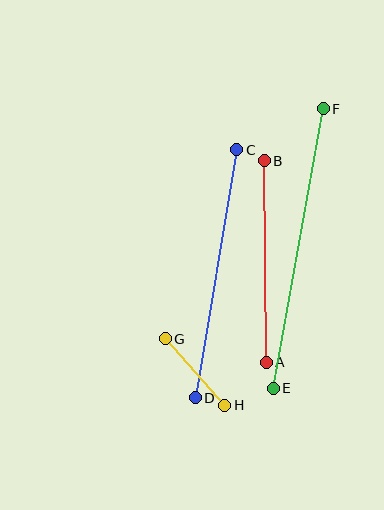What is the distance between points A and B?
The distance is approximately 202 pixels.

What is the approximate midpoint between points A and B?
The midpoint is at approximately (265, 262) pixels.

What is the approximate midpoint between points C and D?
The midpoint is at approximately (216, 274) pixels.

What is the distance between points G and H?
The distance is approximately 89 pixels.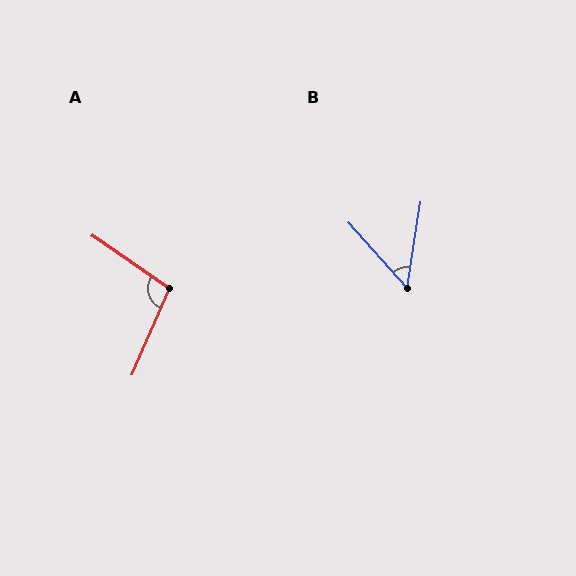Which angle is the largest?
A, at approximately 101 degrees.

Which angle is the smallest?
B, at approximately 51 degrees.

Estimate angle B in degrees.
Approximately 51 degrees.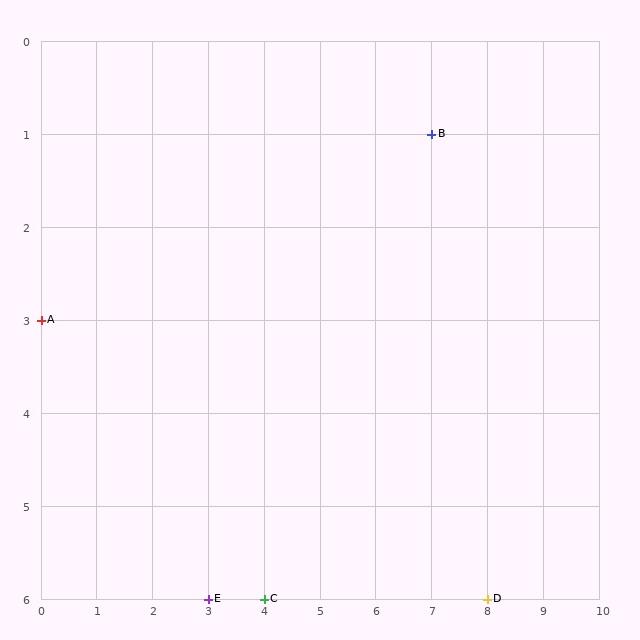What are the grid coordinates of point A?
Point A is at grid coordinates (0, 3).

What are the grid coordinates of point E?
Point E is at grid coordinates (3, 6).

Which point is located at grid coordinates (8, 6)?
Point D is at (8, 6).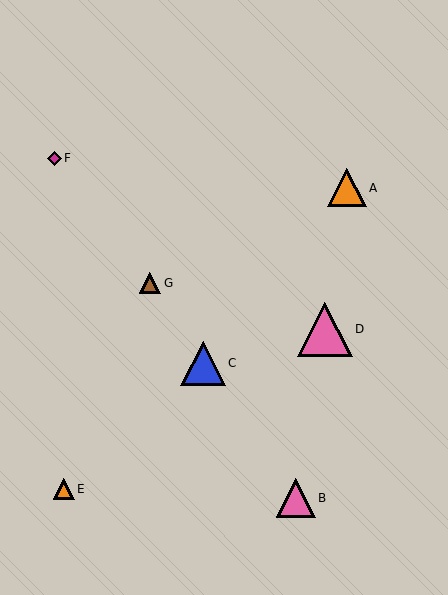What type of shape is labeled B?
Shape B is a pink triangle.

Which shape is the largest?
The pink triangle (labeled D) is the largest.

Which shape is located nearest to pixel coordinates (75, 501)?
The orange triangle (labeled E) at (64, 489) is nearest to that location.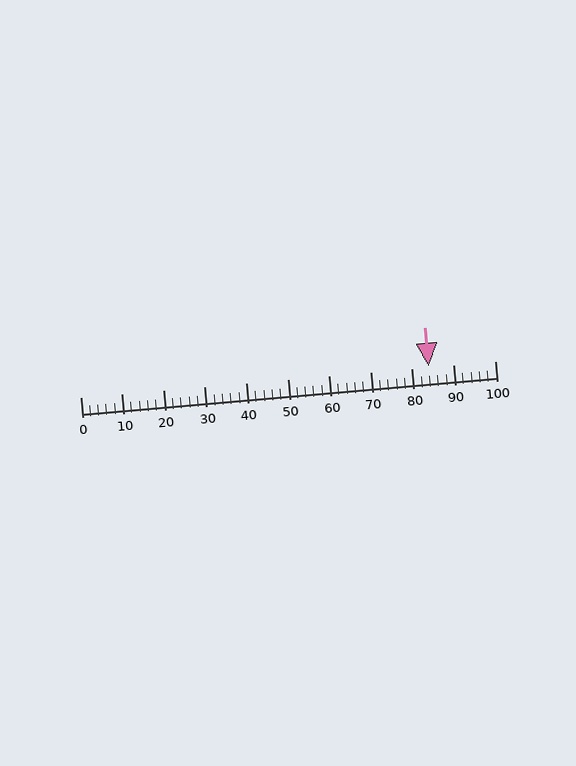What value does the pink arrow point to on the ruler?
The pink arrow points to approximately 84.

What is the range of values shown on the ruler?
The ruler shows values from 0 to 100.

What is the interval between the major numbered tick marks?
The major tick marks are spaced 10 units apart.